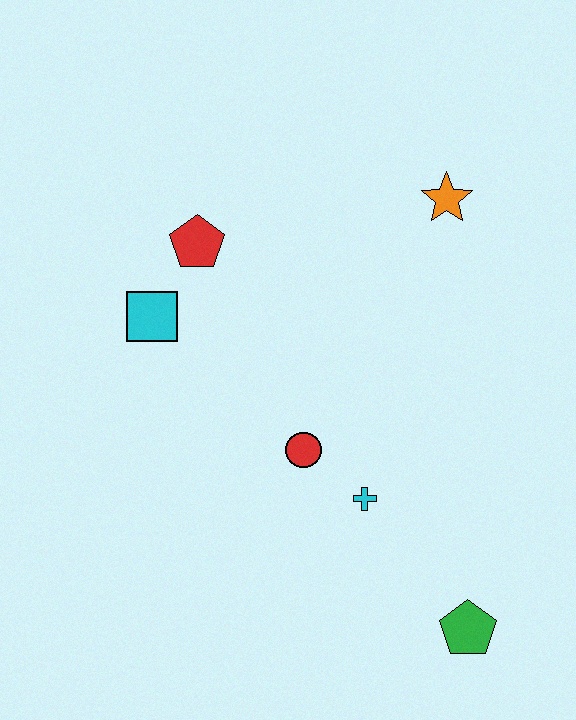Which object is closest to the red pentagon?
The cyan square is closest to the red pentagon.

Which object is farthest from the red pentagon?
The green pentagon is farthest from the red pentagon.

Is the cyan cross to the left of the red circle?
No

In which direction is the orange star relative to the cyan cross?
The orange star is above the cyan cross.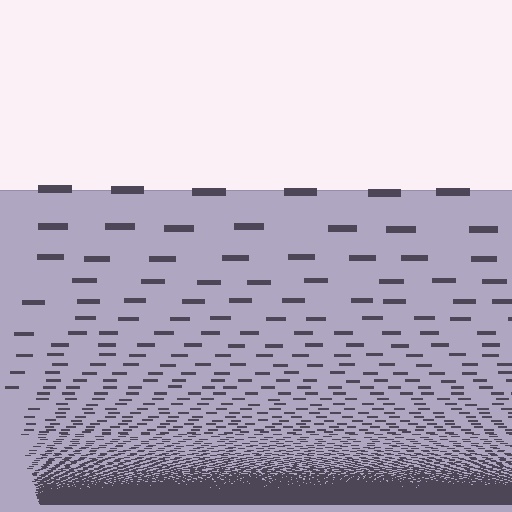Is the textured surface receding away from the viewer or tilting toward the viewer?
The surface appears to tilt toward the viewer. Texture elements get larger and sparser toward the top.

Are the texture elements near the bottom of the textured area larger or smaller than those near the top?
Smaller. The gradient is inverted — elements near the bottom are smaller and denser.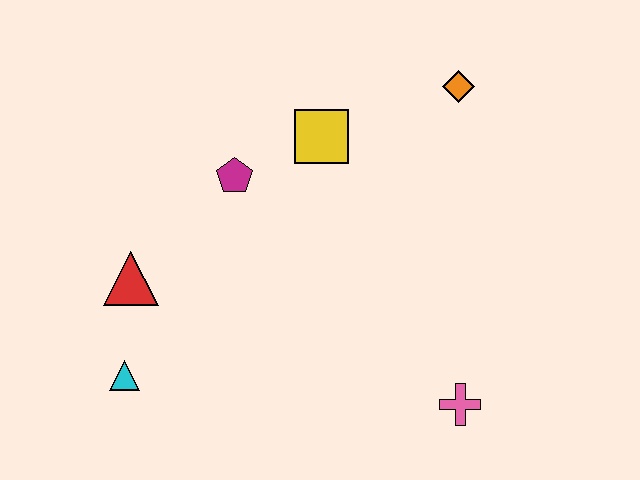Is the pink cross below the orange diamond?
Yes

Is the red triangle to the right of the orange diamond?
No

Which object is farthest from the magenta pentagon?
The pink cross is farthest from the magenta pentagon.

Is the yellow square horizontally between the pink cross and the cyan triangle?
Yes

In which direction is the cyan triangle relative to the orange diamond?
The cyan triangle is to the left of the orange diamond.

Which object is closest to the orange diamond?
The yellow square is closest to the orange diamond.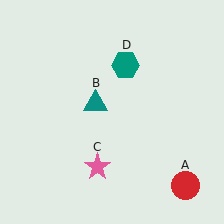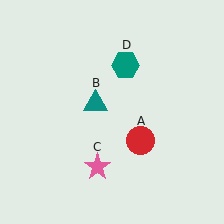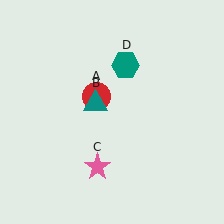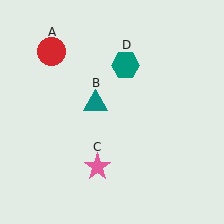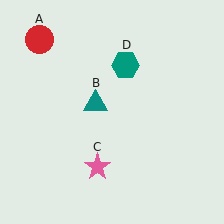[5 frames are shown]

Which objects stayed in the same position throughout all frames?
Teal triangle (object B) and pink star (object C) and teal hexagon (object D) remained stationary.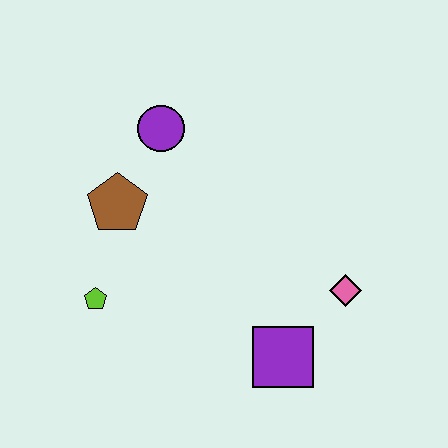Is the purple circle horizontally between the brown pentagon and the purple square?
Yes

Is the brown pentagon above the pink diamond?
Yes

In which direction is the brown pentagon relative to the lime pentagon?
The brown pentagon is above the lime pentagon.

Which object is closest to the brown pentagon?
The purple circle is closest to the brown pentagon.